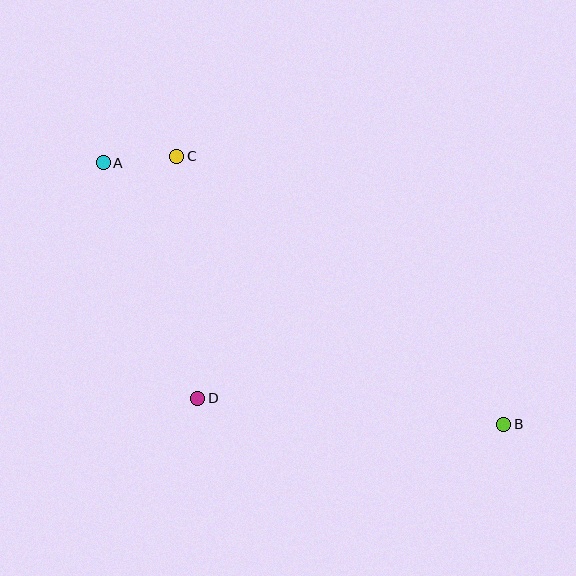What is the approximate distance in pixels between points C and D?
The distance between C and D is approximately 243 pixels.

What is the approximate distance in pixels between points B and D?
The distance between B and D is approximately 307 pixels.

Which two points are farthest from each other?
Points A and B are farthest from each other.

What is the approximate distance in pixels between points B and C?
The distance between B and C is approximately 423 pixels.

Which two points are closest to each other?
Points A and C are closest to each other.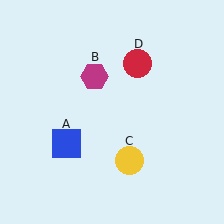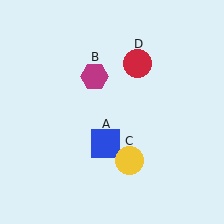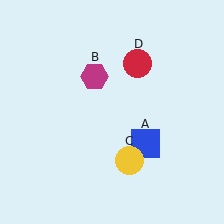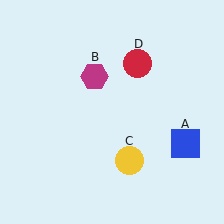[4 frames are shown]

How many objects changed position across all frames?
1 object changed position: blue square (object A).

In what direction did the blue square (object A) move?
The blue square (object A) moved right.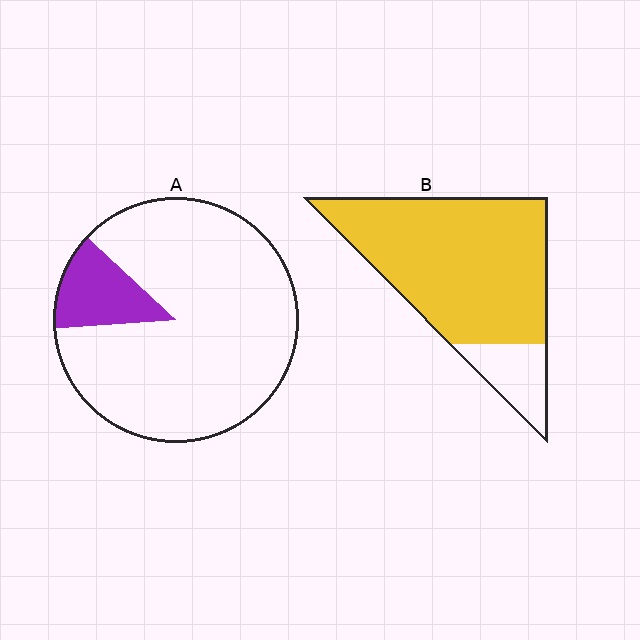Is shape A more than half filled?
No.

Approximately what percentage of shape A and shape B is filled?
A is approximately 15% and B is approximately 85%.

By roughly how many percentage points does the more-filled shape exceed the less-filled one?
By roughly 70 percentage points (B over A).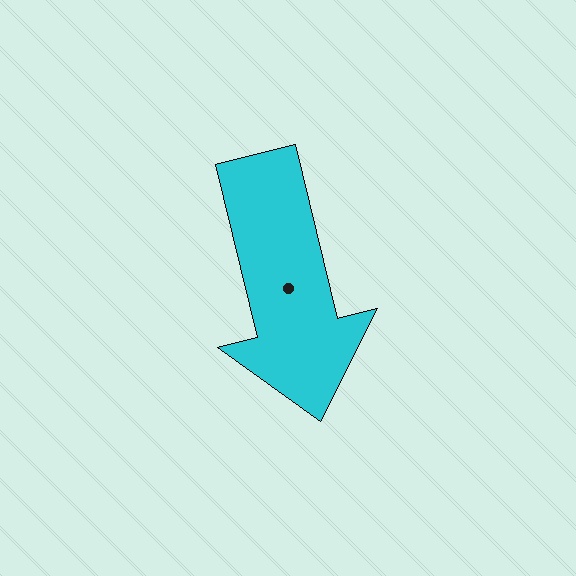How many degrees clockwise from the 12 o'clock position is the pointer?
Approximately 166 degrees.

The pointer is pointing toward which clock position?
Roughly 6 o'clock.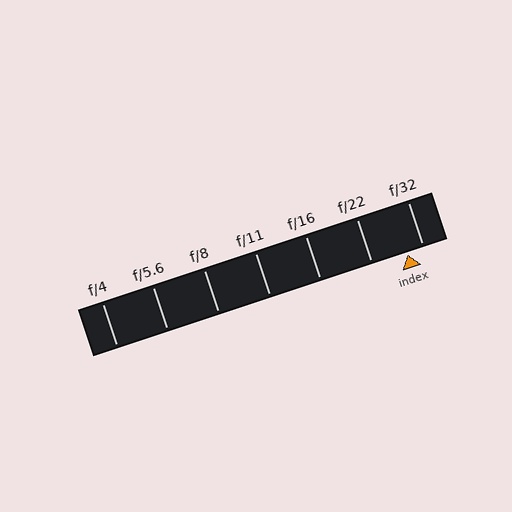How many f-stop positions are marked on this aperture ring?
There are 7 f-stop positions marked.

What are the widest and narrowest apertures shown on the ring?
The widest aperture shown is f/4 and the narrowest is f/32.